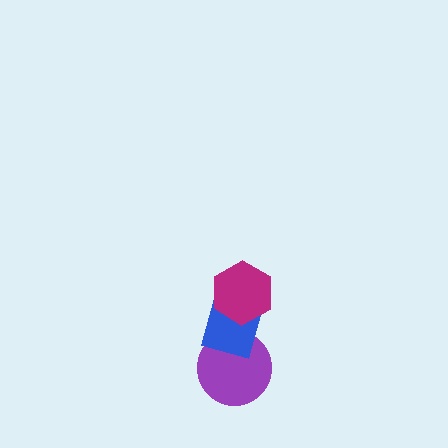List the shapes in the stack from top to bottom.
From top to bottom: the magenta hexagon, the blue diamond, the purple circle.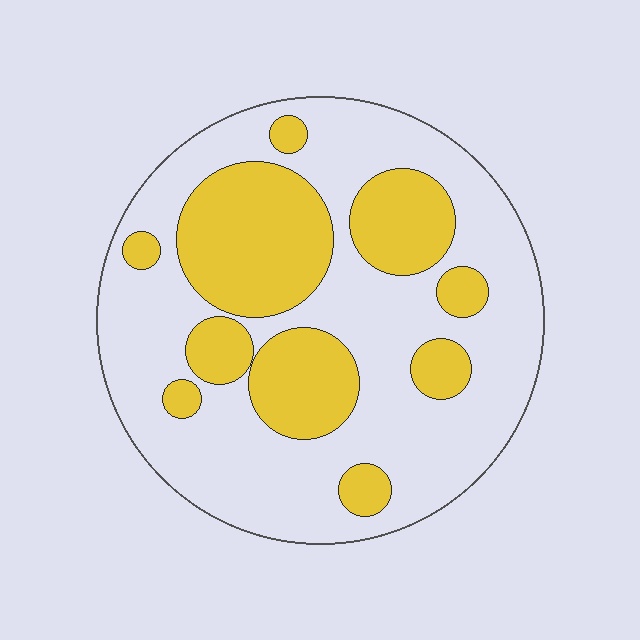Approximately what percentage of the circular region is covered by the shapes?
Approximately 35%.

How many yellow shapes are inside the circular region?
10.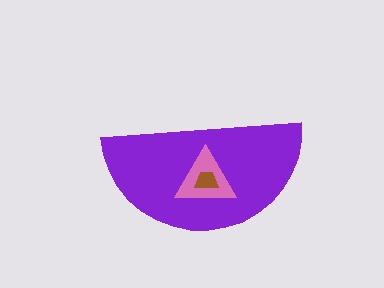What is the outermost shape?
The purple semicircle.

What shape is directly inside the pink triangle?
The brown trapezoid.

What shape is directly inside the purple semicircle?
The pink triangle.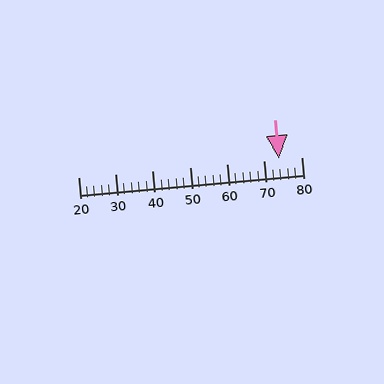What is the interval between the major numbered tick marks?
The major tick marks are spaced 10 units apart.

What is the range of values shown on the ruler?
The ruler shows values from 20 to 80.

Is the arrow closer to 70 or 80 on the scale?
The arrow is closer to 70.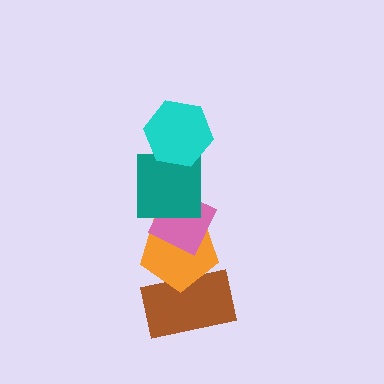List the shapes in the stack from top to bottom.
From top to bottom: the cyan hexagon, the teal square, the pink diamond, the orange pentagon, the brown rectangle.